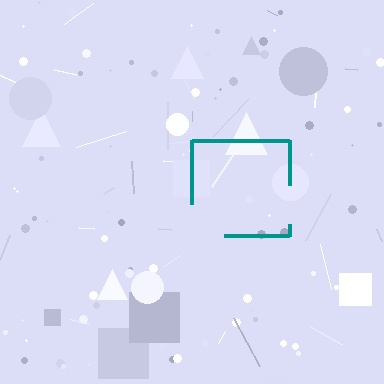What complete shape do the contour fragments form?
The contour fragments form a square.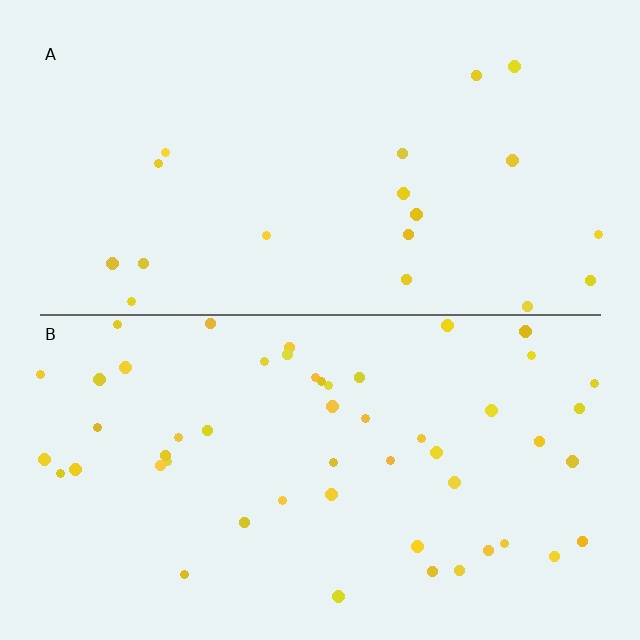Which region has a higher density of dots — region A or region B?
B (the bottom).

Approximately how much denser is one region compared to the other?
Approximately 2.7× — region B over region A.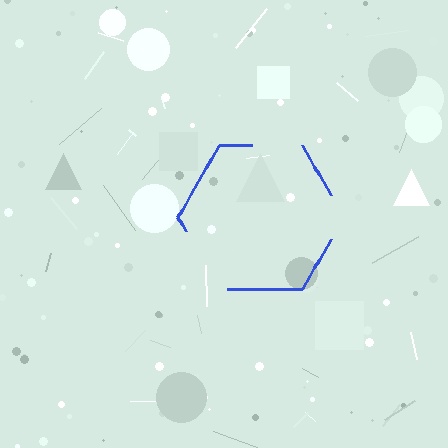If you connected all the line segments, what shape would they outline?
They would outline a hexagon.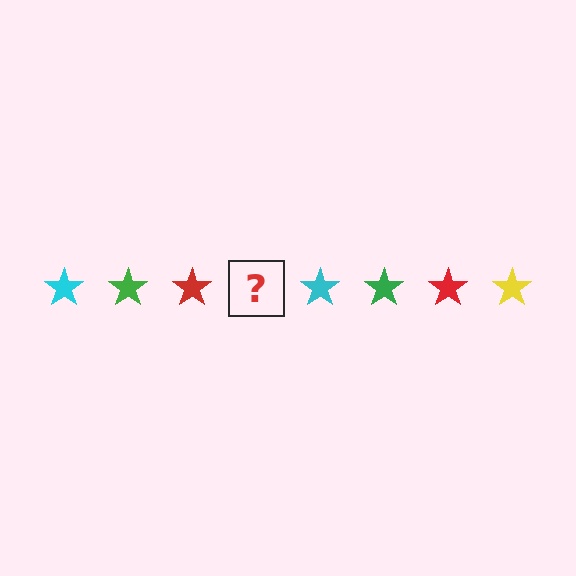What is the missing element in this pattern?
The missing element is a yellow star.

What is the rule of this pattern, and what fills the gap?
The rule is that the pattern cycles through cyan, green, red, yellow stars. The gap should be filled with a yellow star.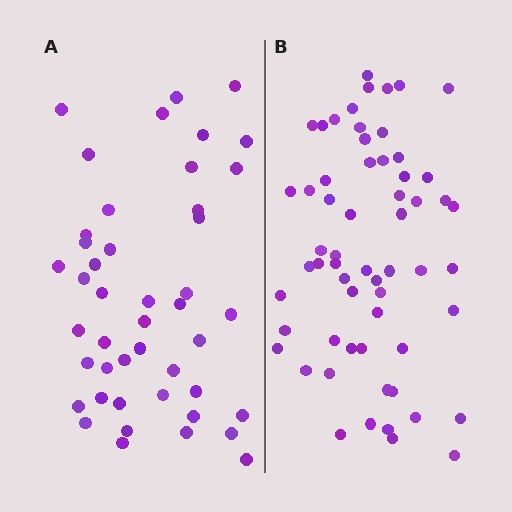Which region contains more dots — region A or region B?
Region B (the right region) has more dots.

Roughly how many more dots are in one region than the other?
Region B has approximately 15 more dots than region A.